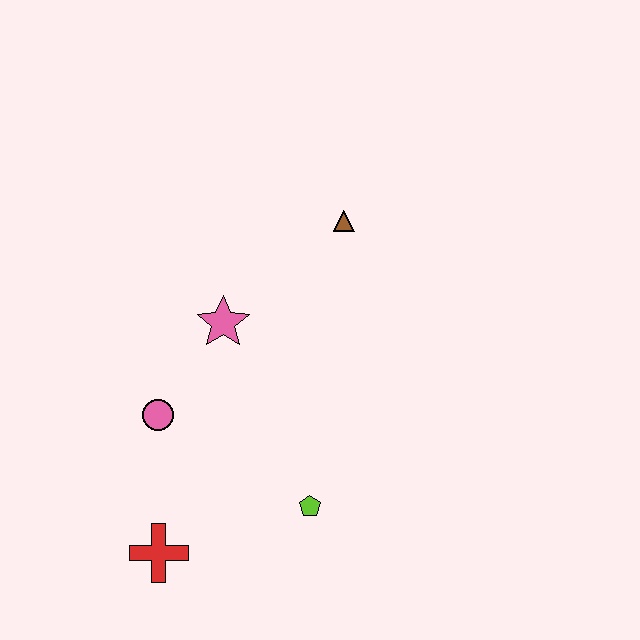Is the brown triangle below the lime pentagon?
No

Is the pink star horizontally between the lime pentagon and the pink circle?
Yes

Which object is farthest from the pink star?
The red cross is farthest from the pink star.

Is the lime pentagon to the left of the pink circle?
No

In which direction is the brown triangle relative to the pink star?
The brown triangle is to the right of the pink star.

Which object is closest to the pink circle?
The pink star is closest to the pink circle.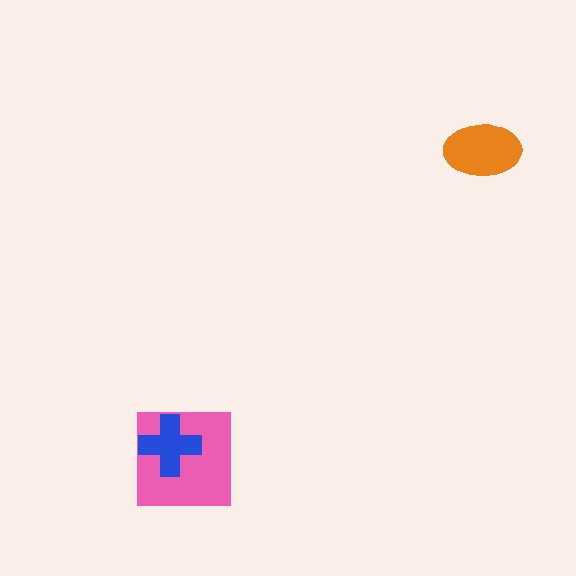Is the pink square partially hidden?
Yes, it is partially covered by another shape.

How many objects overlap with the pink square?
1 object overlaps with the pink square.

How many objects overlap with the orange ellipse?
0 objects overlap with the orange ellipse.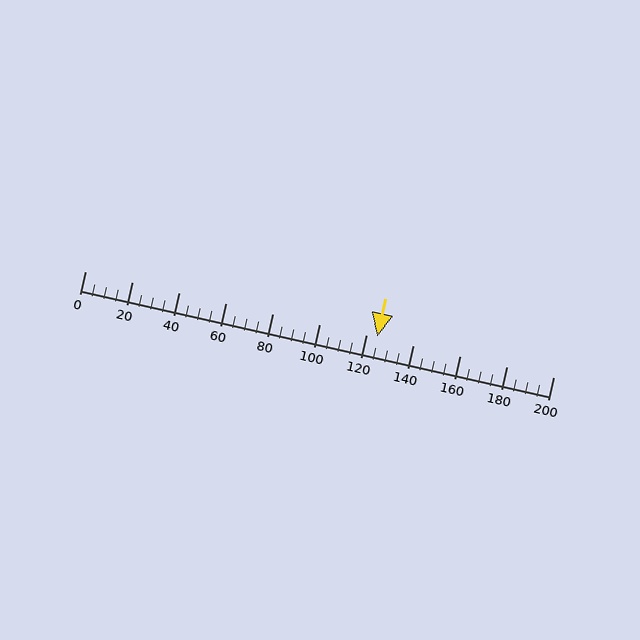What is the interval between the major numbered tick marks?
The major tick marks are spaced 20 units apart.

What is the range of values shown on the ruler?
The ruler shows values from 0 to 200.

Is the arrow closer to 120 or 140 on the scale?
The arrow is closer to 120.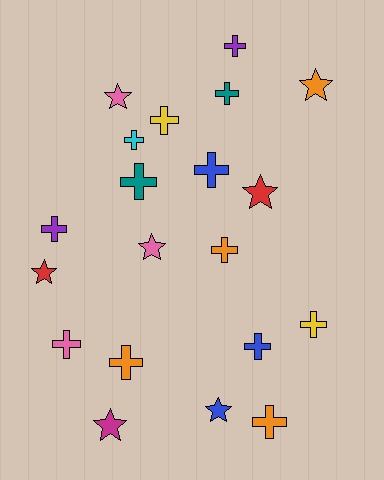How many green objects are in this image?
There are no green objects.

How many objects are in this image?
There are 20 objects.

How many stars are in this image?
There are 7 stars.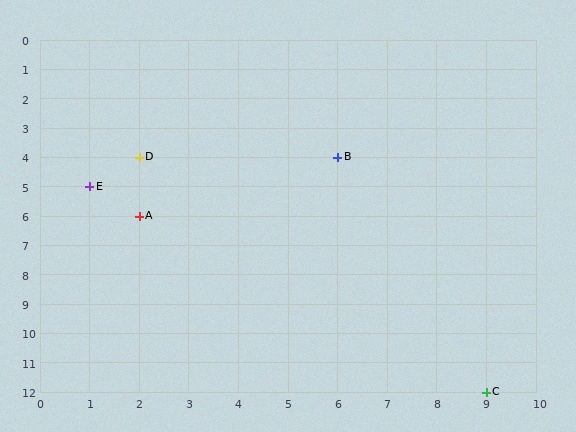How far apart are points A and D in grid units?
Points A and D are 2 rows apart.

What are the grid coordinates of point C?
Point C is at grid coordinates (9, 12).